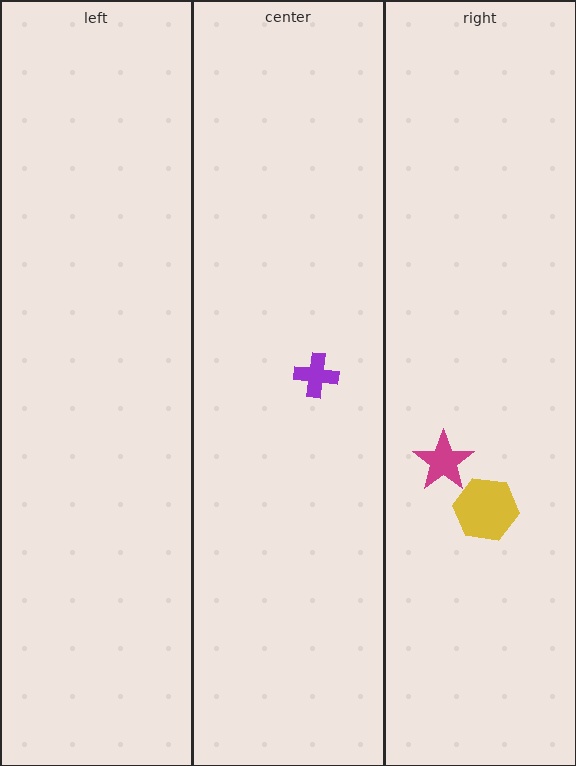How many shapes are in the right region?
2.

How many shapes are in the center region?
1.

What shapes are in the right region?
The magenta star, the yellow hexagon.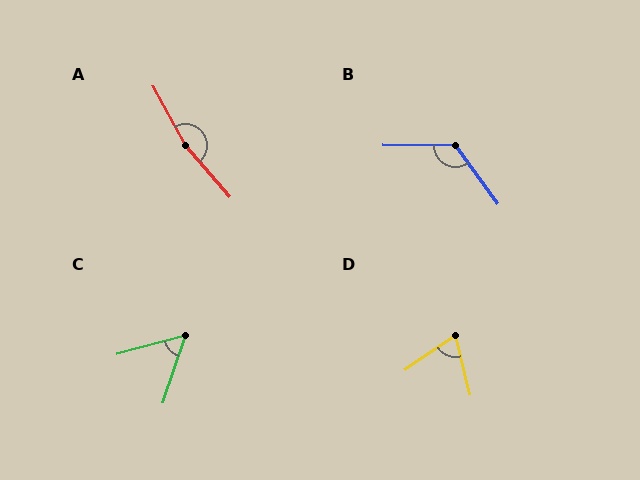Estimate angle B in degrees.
Approximately 126 degrees.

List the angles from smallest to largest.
C (56°), D (69°), B (126°), A (168°).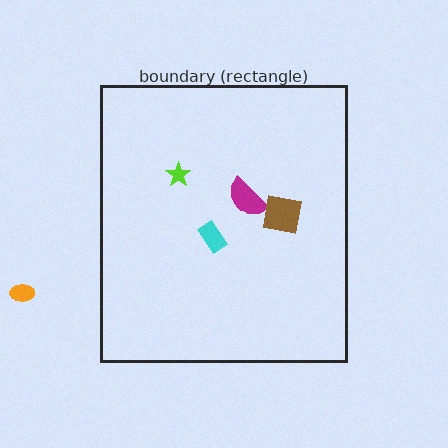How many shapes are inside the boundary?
4 inside, 1 outside.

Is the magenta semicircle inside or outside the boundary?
Inside.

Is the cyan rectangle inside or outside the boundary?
Inside.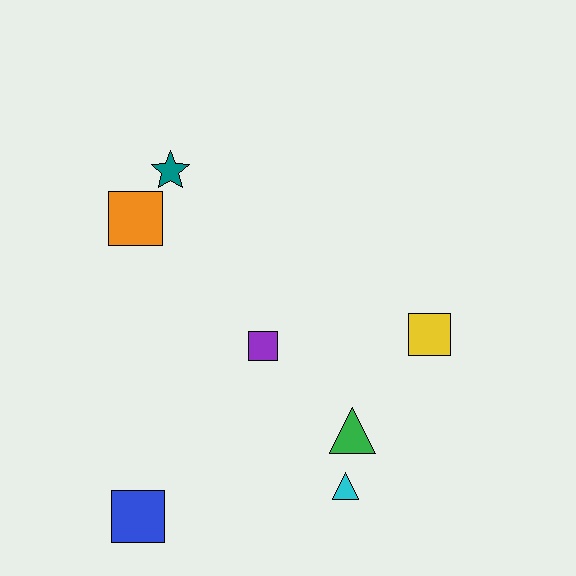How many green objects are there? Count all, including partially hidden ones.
There is 1 green object.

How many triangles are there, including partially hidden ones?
There are 2 triangles.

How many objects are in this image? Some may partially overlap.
There are 7 objects.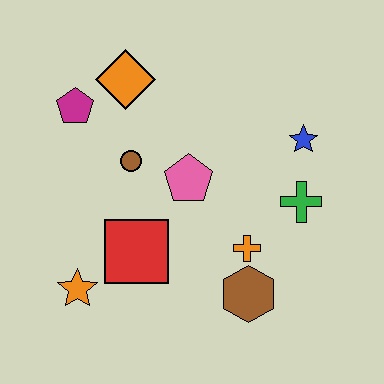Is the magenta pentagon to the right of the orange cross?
No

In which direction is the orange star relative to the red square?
The orange star is to the left of the red square.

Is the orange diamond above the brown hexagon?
Yes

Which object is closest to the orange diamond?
The magenta pentagon is closest to the orange diamond.